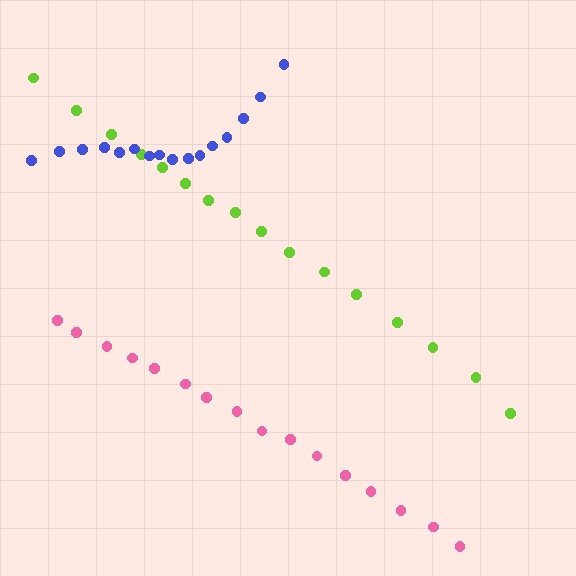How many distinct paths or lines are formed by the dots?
There are 3 distinct paths.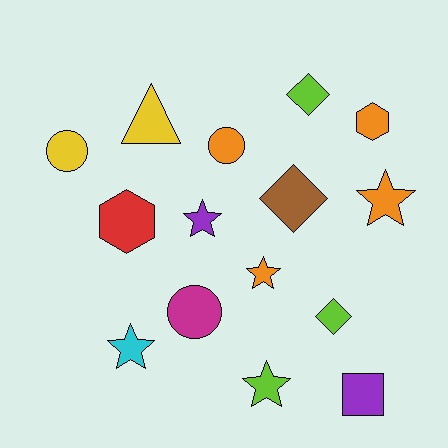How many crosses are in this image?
There are no crosses.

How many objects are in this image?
There are 15 objects.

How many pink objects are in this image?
There are no pink objects.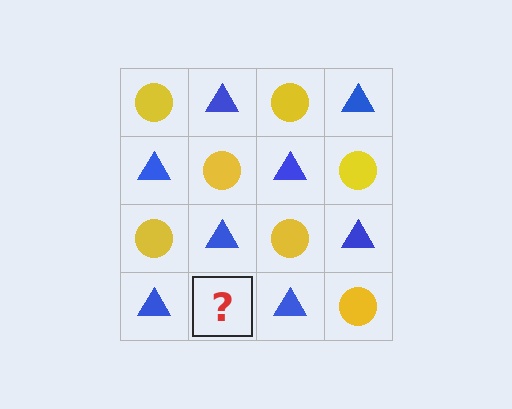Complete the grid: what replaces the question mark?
The question mark should be replaced with a yellow circle.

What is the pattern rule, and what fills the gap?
The rule is that it alternates yellow circle and blue triangle in a checkerboard pattern. The gap should be filled with a yellow circle.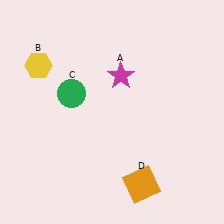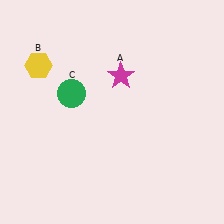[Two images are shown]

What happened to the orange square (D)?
The orange square (D) was removed in Image 2. It was in the bottom-right area of Image 1.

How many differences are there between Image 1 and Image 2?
There is 1 difference between the two images.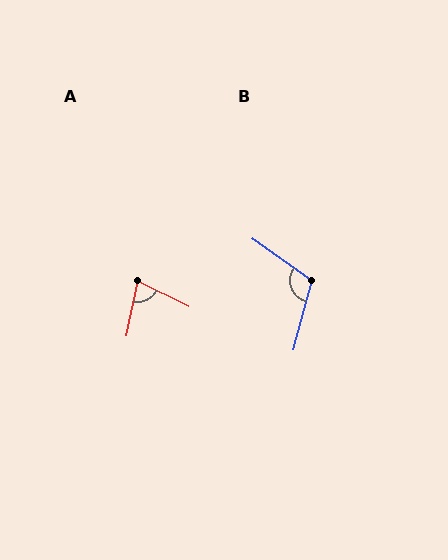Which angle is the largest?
B, at approximately 110 degrees.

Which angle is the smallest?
A, at approximately 75 degrees.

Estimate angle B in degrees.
Approximately 110 degrees.